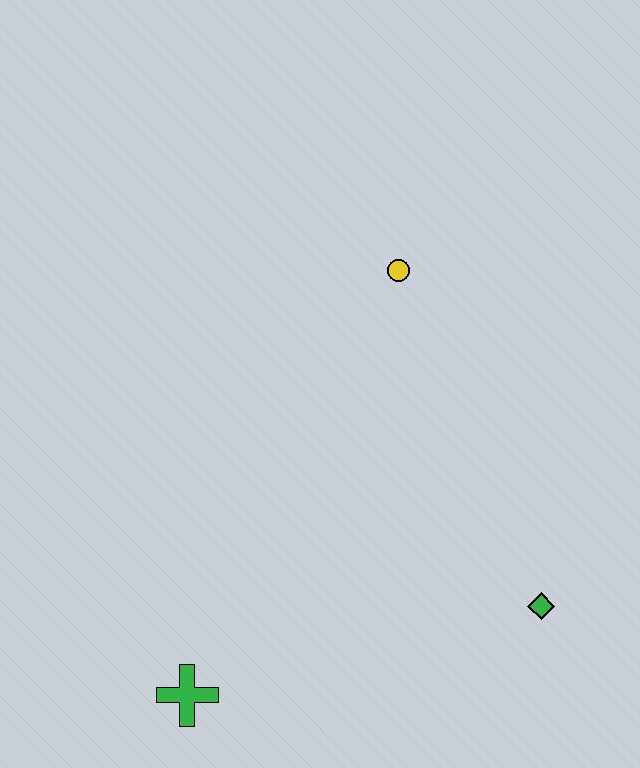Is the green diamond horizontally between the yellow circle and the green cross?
No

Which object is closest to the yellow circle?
The green diamond is closest to the yellow circle.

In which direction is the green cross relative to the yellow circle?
The green cross is below the yellow circle.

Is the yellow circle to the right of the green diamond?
No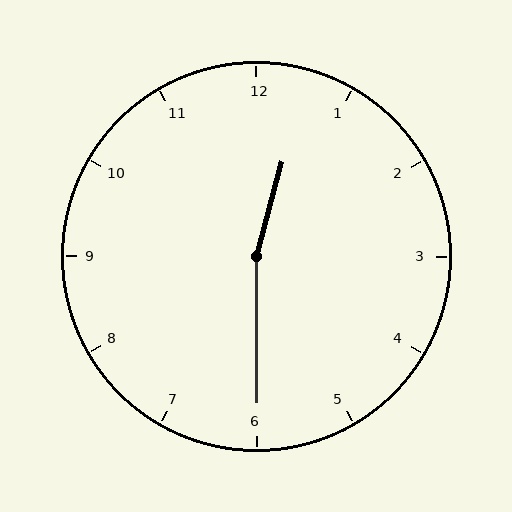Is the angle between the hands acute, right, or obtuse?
It is obtuse.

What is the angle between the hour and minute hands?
Approximately 165 degrees.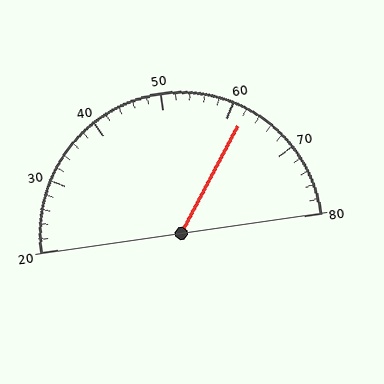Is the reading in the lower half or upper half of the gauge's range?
The reading is in the upper half of the range (20 to 80).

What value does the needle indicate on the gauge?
The needle indicates approximately 62.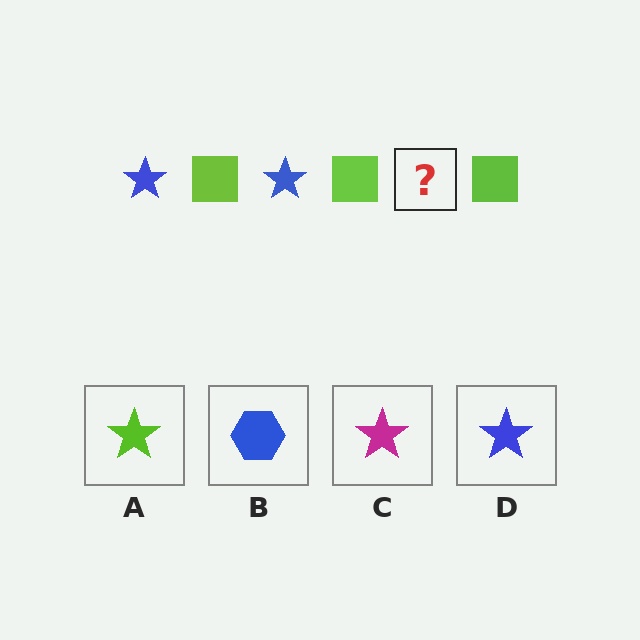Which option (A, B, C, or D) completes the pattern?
D.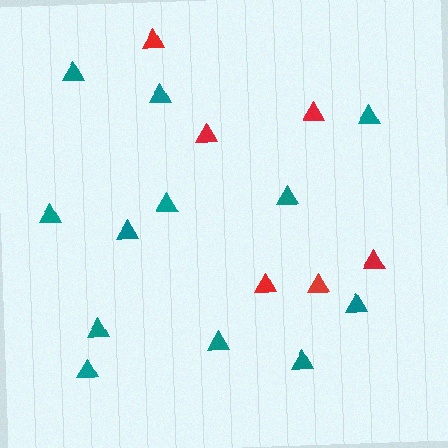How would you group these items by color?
There are 2 groups: one group of red triangles (6) and one group of teal triangles (12).